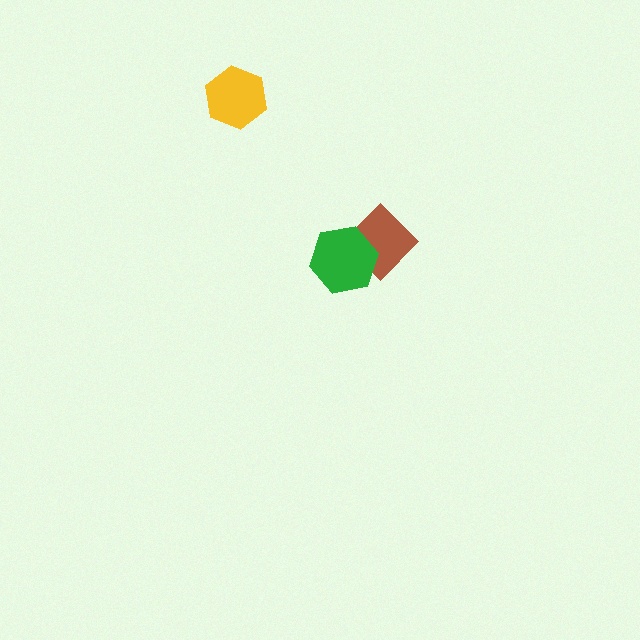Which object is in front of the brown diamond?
The green hexagon is in front of the brown diamond.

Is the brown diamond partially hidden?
Yes, it is partially covered by another shape.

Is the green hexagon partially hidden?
No, no other shape covers it.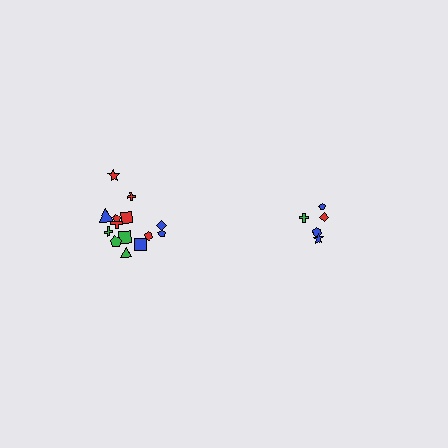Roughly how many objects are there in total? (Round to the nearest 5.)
Roughly 20 objects in total.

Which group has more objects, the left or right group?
The left group.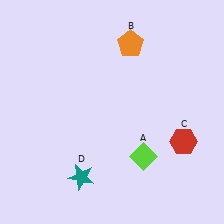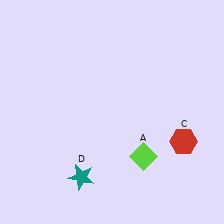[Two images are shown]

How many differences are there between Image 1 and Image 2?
There is 1 difference between the two images.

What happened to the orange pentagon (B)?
The orange pentagon (B) was removed in Image 2. It was in the top-right area of Image 1.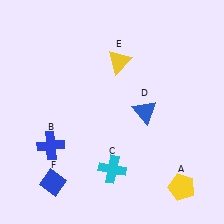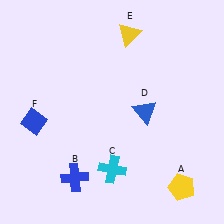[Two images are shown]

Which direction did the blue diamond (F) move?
The blue diamond (F) moved up.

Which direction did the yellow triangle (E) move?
The yellow triangle (E) moved up.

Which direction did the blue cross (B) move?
The blue cross (B) moved down.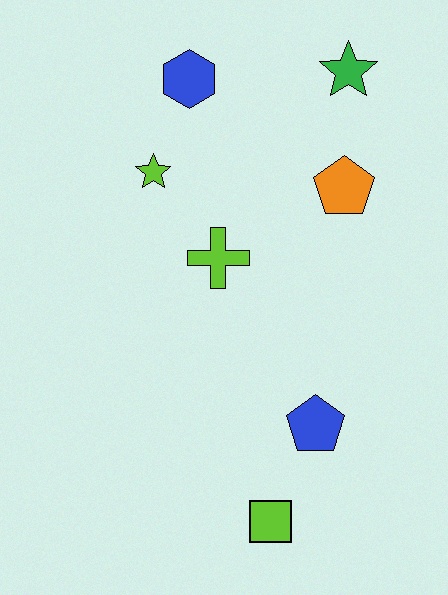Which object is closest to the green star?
The orange pentagon is closest to the green star.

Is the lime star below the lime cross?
No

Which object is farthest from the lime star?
The lime square is farthest from the lime star.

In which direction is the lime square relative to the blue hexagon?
The lime square is below the blue hexagon.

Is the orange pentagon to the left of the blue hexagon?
No